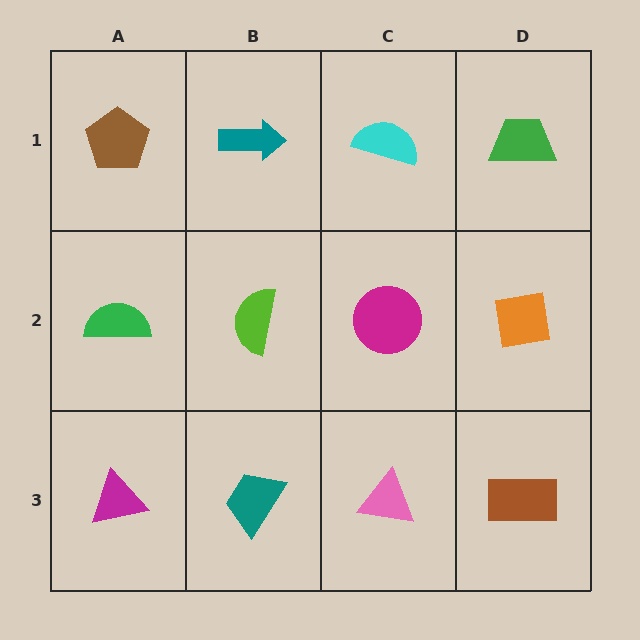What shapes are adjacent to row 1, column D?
An orange square (row 2, column D), a cyan semicircle (row 1, column C).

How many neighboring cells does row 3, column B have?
3.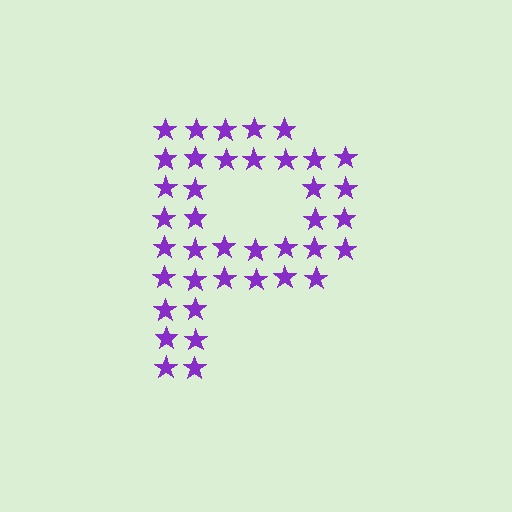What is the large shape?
The large shape is the letter P.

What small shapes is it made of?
It is made of small stars.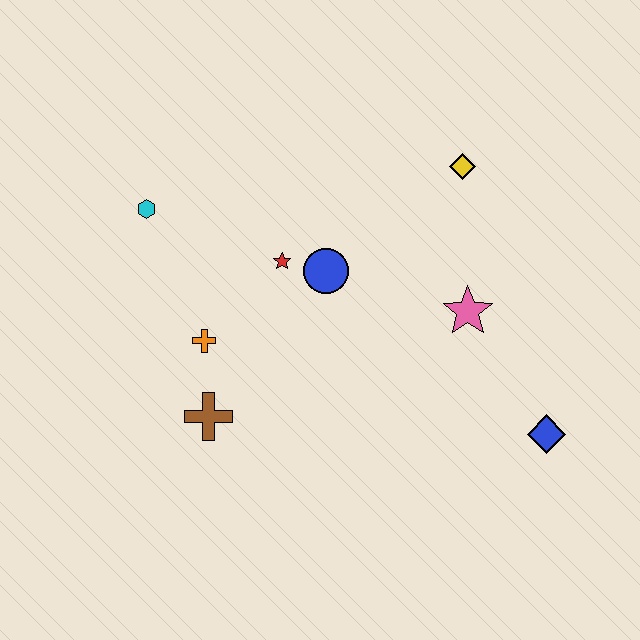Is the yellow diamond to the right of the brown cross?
Yes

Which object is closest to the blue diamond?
The pink star is closest to the blue diamond.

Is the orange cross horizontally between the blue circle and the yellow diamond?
No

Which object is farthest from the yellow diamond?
The brown cross is farthest from the yellow diamond.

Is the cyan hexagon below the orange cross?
No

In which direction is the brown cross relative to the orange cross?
The brown cross is below the orange cross.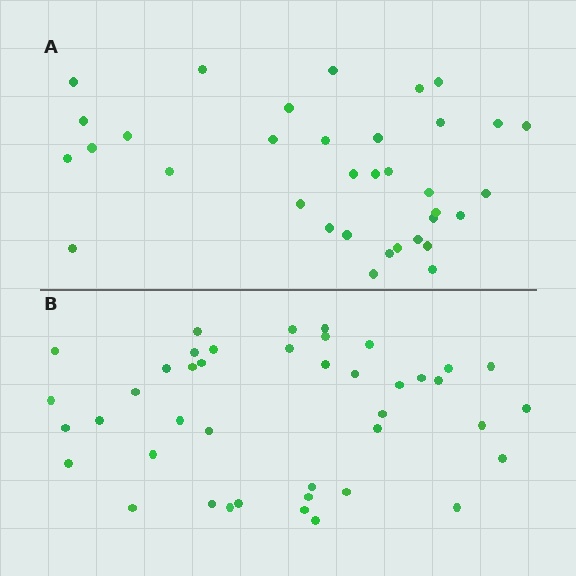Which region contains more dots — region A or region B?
Region B (the bottom region) has more dots.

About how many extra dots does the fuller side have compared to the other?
Region B has roughly 8 or so more dots than region A.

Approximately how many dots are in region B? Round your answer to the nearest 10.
About 40 dots. (The exact count is 42, which rounds to 40.)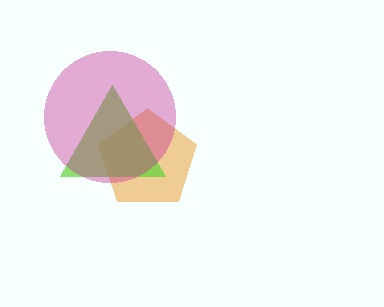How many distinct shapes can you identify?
There are 3 distinct shapes: an orange pentagon, a lime triangle, a magenta circle.